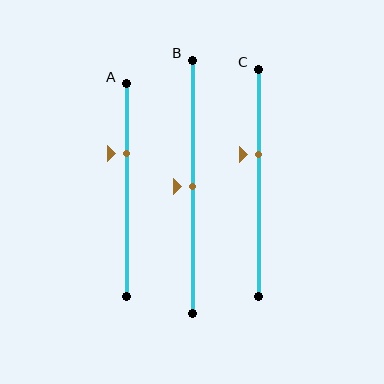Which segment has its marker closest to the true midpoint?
Segment B has its marker closest to the true midpoint.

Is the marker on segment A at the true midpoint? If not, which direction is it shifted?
No, the marker on segment A is shifted upward by about 17% of the segment length.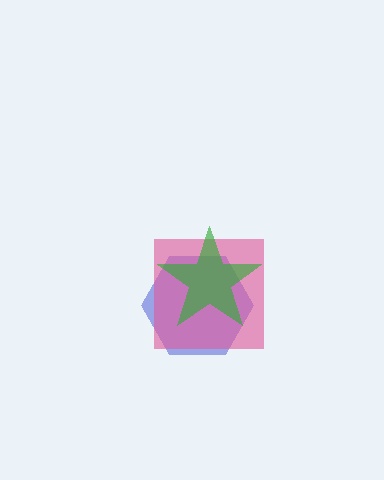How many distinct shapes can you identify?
There are 3 distinct shapes: a blue hexagon, a pink square, a green star.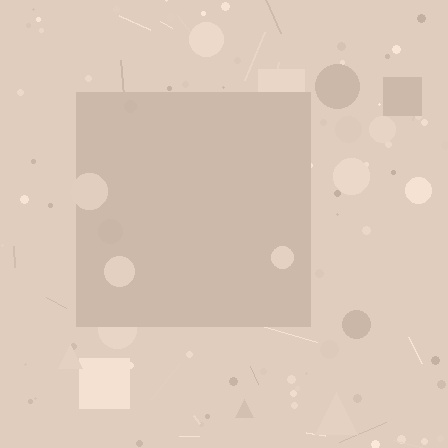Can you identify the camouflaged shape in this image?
The camouflaged shape is a square.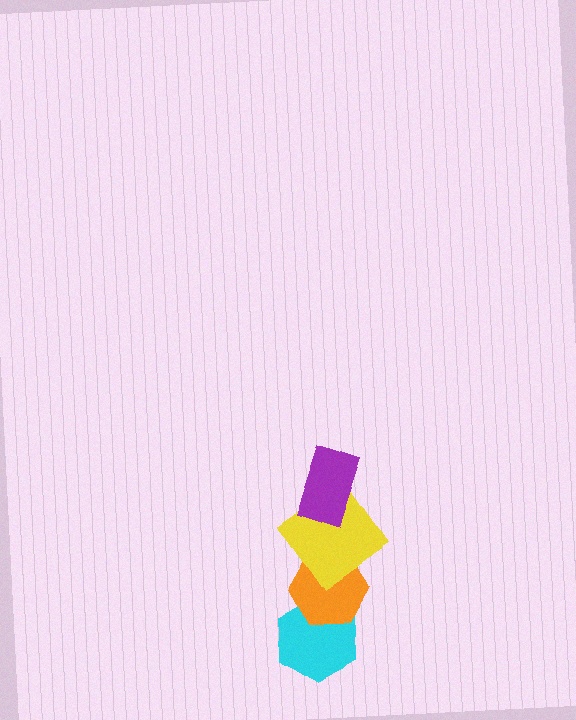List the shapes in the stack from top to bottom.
From top to bottom: the purple rectangle, the yellow diamond, the orange hexagon, the cyan hexagon.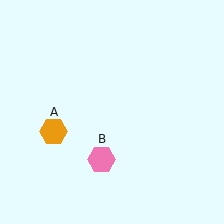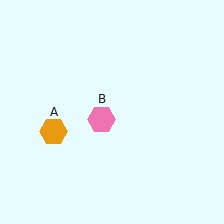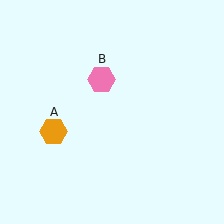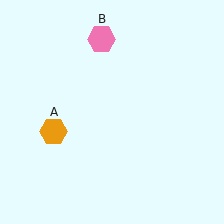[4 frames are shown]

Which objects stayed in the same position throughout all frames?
Orange hexagon (object A) remained stationary.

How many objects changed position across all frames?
1 object changed position: pink hexagon (object B).